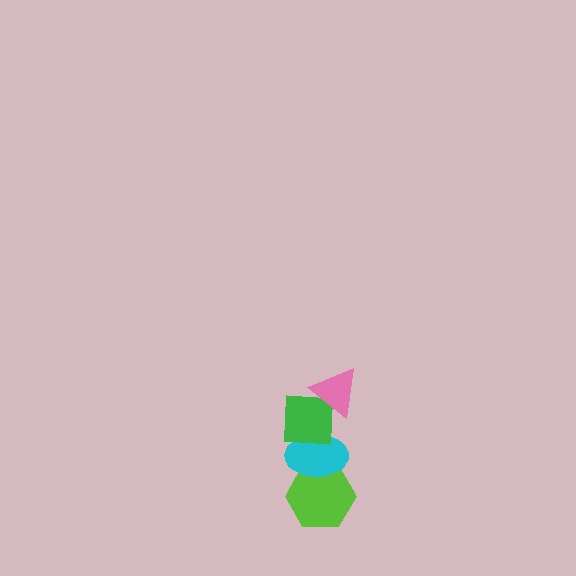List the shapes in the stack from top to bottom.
From top to bottom: the pink triangle, the green square, the cyan ellipse, the lime hexagon.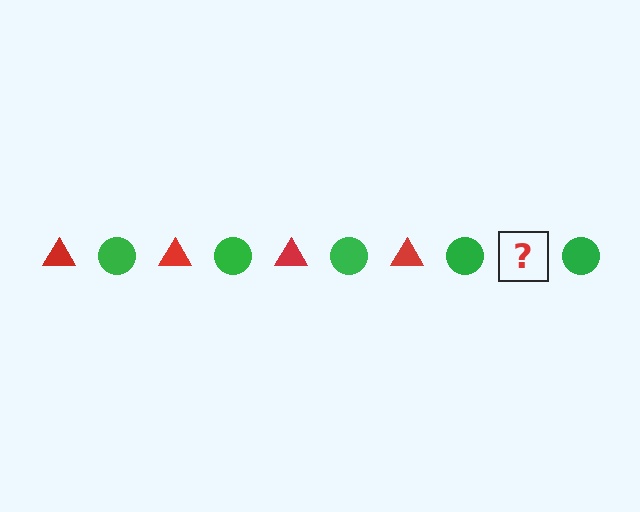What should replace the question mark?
The question mark should be replaced with a red triangle.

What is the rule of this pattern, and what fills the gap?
The rule is that the pattern alternates between red triangle and green circle. The gap should be filled with a red triangle.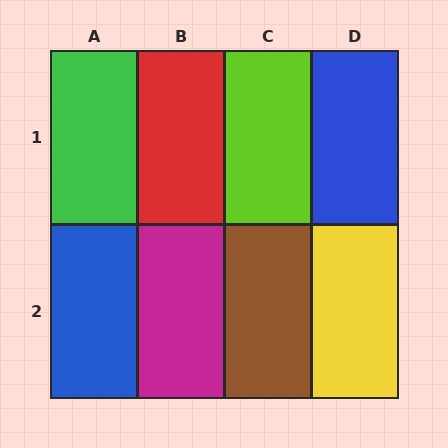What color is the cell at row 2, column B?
Magenta.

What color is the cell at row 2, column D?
Yellow.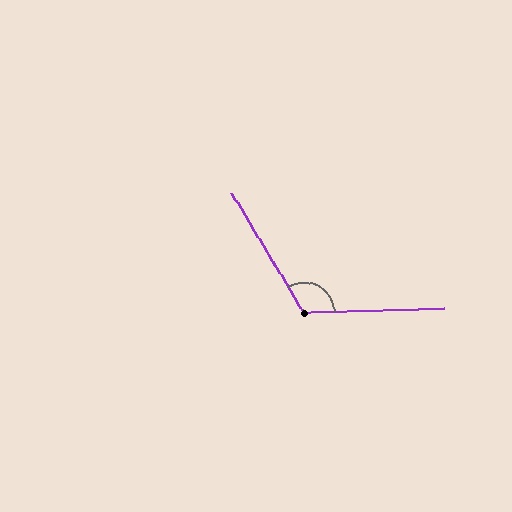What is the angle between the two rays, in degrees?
Approximately 119 degrees.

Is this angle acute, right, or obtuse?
It is obtuse.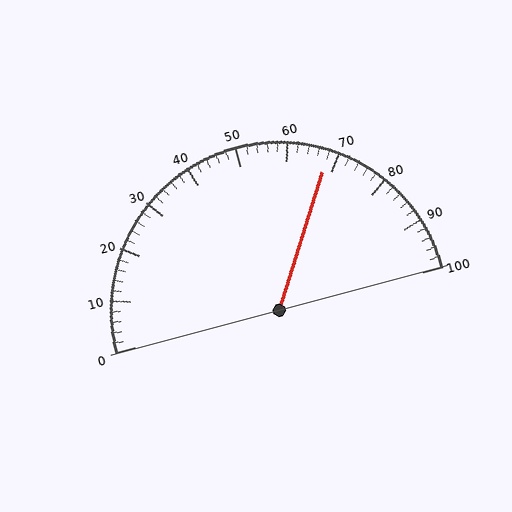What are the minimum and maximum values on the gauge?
The gauge ranges from 0 to 100.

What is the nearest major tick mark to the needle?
The nearest major tick mark is 70.